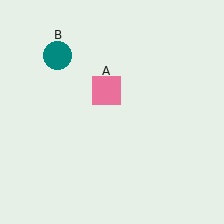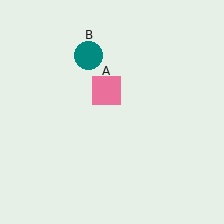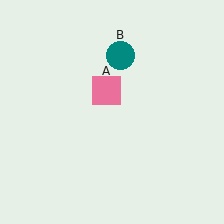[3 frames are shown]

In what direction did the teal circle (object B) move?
The teal circle (object B) moved right.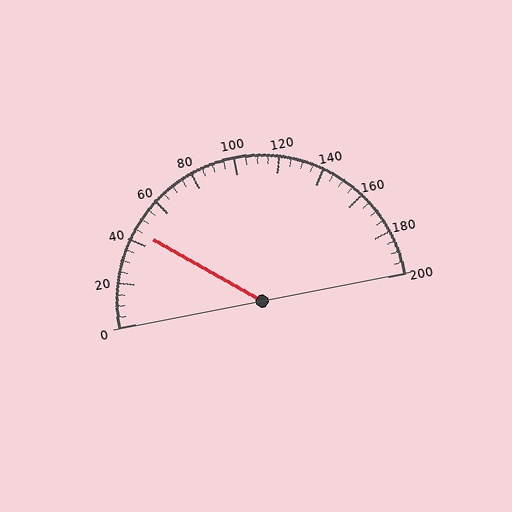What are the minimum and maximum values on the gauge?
The gauge ranges from 0 to 200.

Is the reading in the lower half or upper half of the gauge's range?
The reading is in the lower half of the range (0 to 200).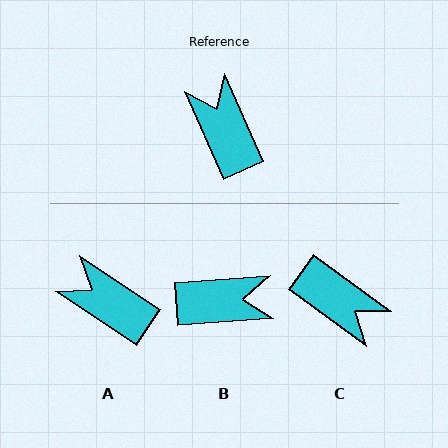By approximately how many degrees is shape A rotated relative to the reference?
Approximately 33 degrees counter-clockwise.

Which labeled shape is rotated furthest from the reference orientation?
C, about 150 degrees away.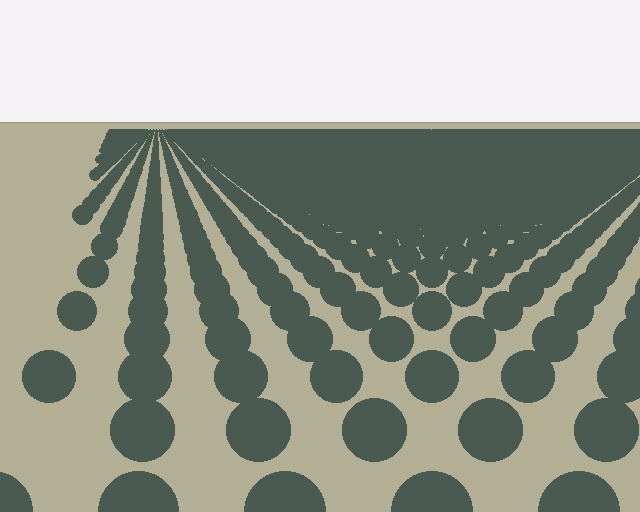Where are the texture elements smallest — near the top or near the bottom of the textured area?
Near the top.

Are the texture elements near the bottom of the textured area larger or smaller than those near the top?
Larger. Near the bottom, elements are closer to the viewer and appear at a bigger on-screen size.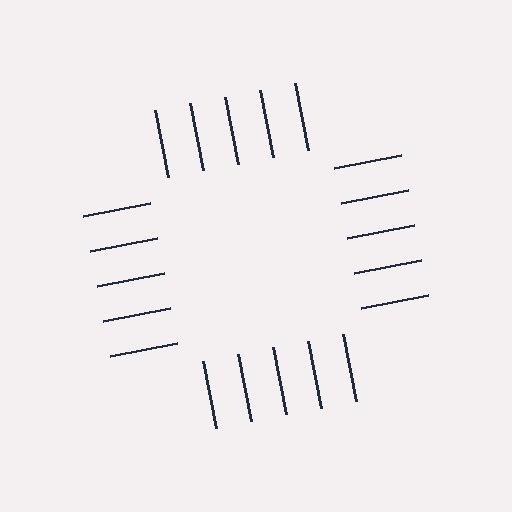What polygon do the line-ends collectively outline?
An illusory square — the line segments terminate on its edges but no continuous stroke is drawn.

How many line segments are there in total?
20 — 5 along each of the 4 edges.